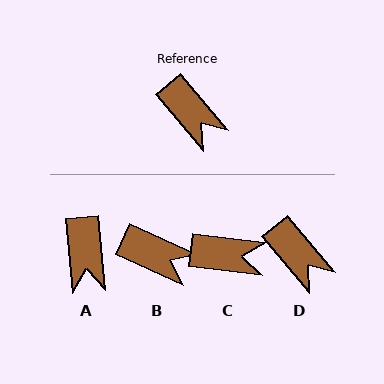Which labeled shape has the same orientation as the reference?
D.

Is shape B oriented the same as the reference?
No, it is off by about 25 degrees.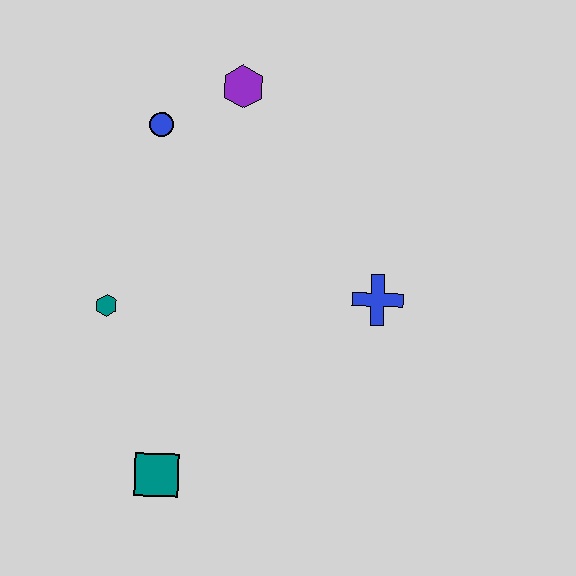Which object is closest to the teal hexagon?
The teal square is closest to the teal hexagon.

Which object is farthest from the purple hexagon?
The teal square is farthest from the purple hexagon.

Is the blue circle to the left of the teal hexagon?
No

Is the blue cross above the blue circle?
No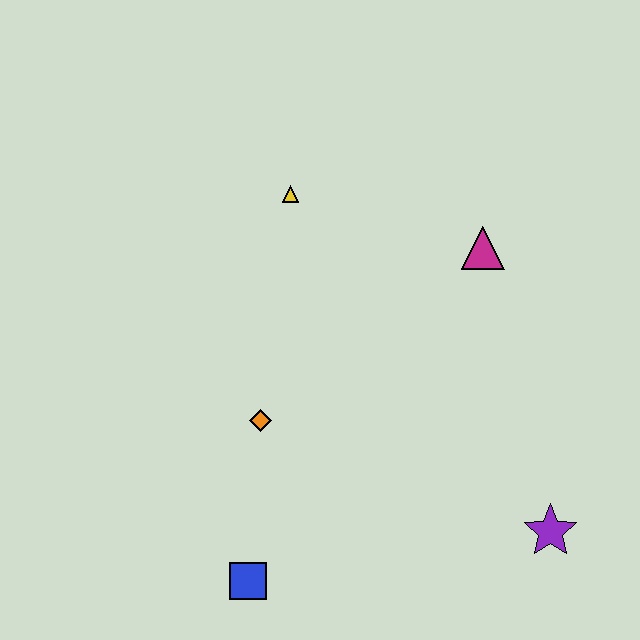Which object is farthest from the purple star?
The yellow triangle is farthest from the purple star.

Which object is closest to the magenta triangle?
The yellow triangle is closest to the magenta triangle.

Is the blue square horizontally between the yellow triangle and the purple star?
No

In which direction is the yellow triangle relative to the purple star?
The yellow triangle is above the purple star.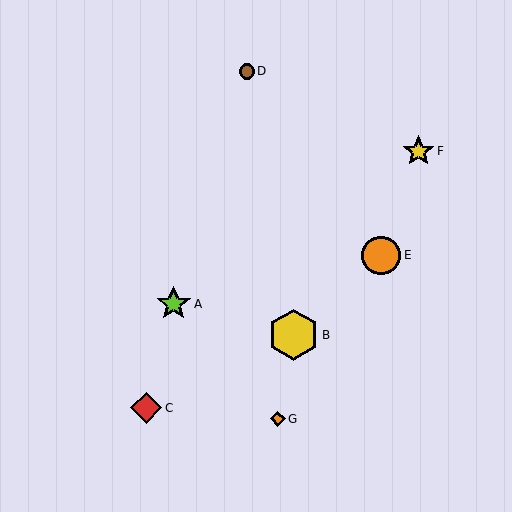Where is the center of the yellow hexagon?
The center of the yellow hexagon is at (294, 335).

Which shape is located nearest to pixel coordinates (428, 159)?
The yellow star (labeled F) at (418, 151) is nearest to that location.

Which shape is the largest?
The yellow hexagon (labeled B) is the largest.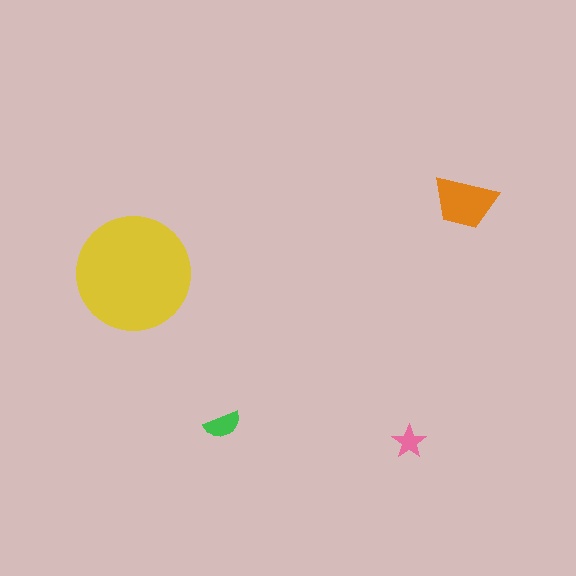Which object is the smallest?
The pink star.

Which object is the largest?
The yellow circle.